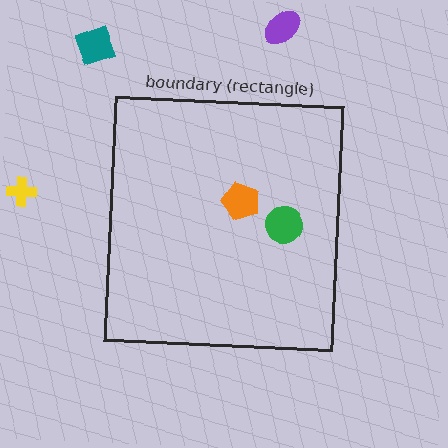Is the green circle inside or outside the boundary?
Inside.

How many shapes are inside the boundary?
2 inside, 3 outside.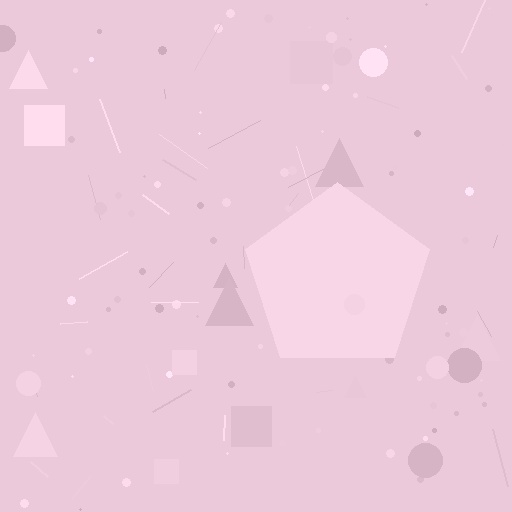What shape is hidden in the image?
A pentagon is hidden in the image.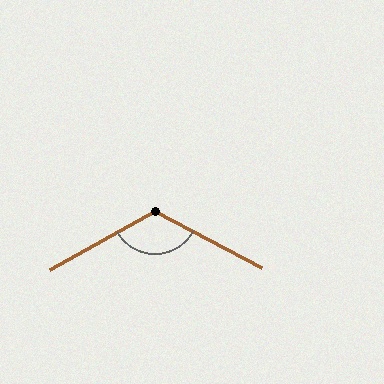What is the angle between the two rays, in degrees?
Approximately 123 degrees.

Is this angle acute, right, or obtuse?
It is obtuse.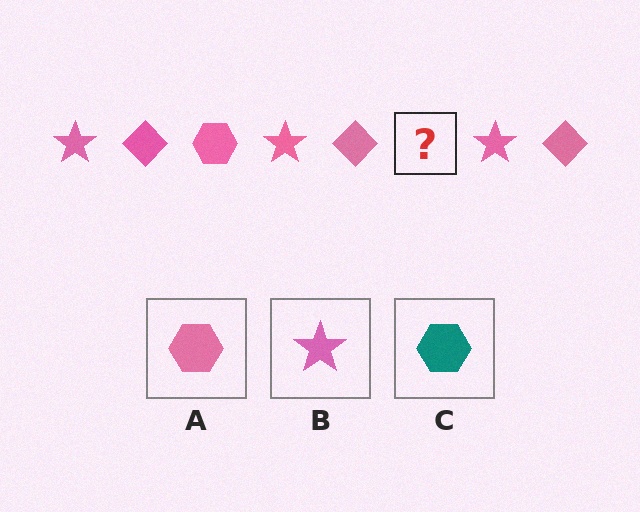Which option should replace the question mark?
Option A.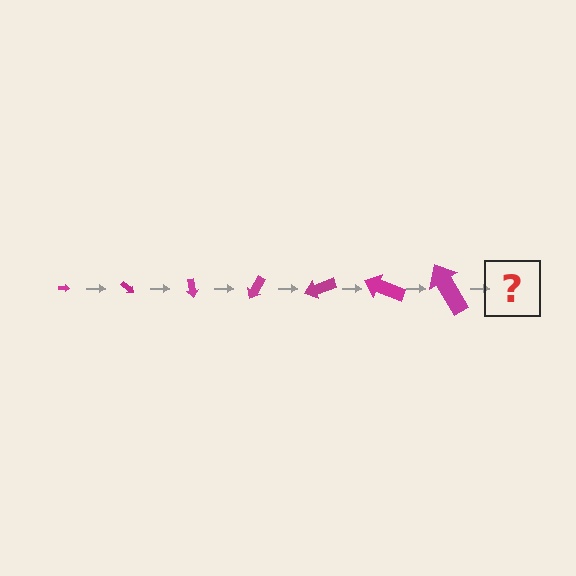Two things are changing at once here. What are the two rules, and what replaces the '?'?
The two rules are that the arrow grows larger each step and it rotates 40 degrees each step. The '?' should be an arrow, larger than the previous one and rotated 280 degrees from the start.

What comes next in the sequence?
The next element should be an arrow, larger than the previous one and rotated 280 degrees from the start.